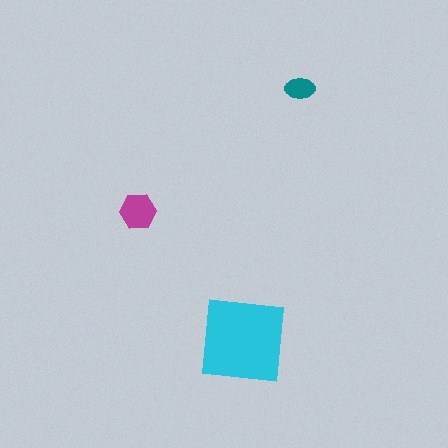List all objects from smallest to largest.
The teal ellipse, the magenta hexagon, the cyan square.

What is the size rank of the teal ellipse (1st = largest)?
3rd.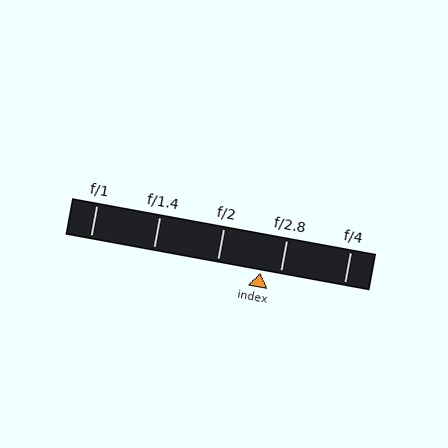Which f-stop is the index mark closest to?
The index mark is closest to f/2.8.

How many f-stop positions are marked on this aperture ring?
There are 5 f-stop positions marked.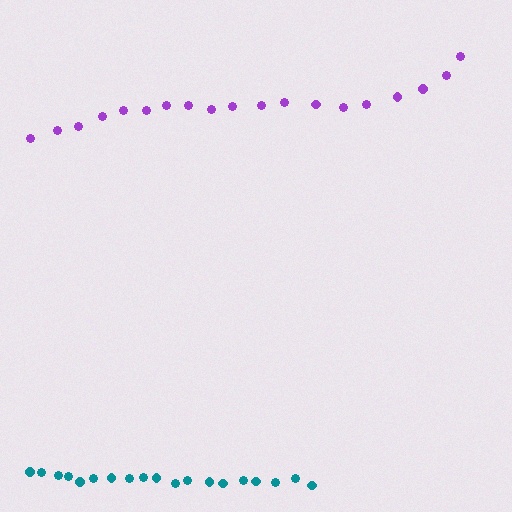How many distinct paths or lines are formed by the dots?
There are 2 distinct paths.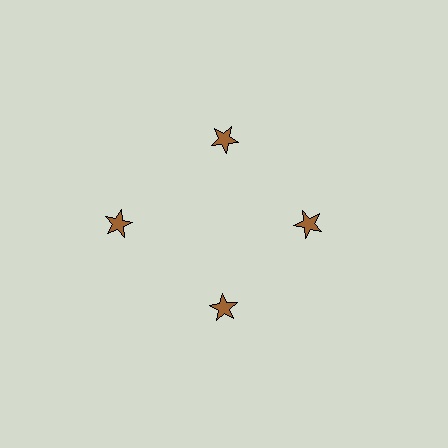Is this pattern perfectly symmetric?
No. The 4 brown stars are arranged in a ring, but one element near the 9 o'clock position is pushed outward from the center, breaking the 4-fold rotational symmetry.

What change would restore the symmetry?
The symmetry would be restored by moving it inward, back onto the ring so that all 4 stars sit at equal angles and equal distance from the center.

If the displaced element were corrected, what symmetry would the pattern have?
It would have 4-fold rotational symmetry — the pattern would map onto itself every 90 degrees.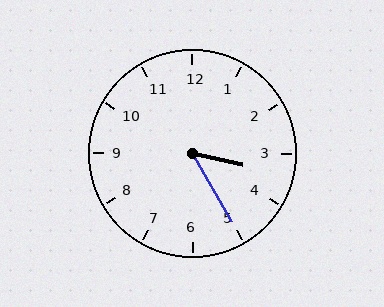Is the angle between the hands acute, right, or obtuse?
It is acute.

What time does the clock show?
3:25.